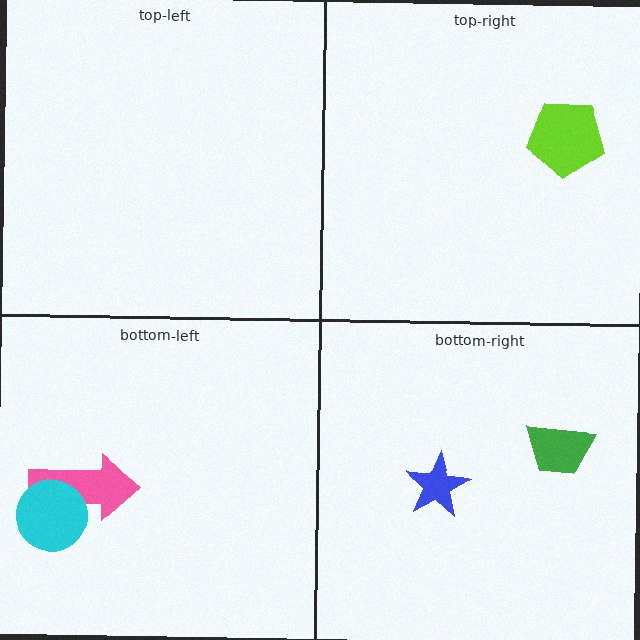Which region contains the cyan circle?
The bottom-left region.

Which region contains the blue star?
The bottom-right region.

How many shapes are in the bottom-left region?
2.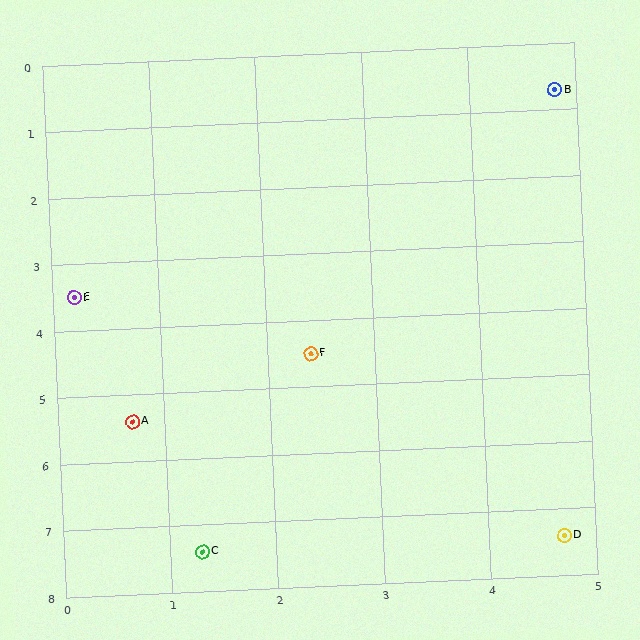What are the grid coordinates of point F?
Point F is at approximately (2.4, 4.5).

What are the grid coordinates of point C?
Point C is at approximately (1.3, 7.4).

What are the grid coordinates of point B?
Point B is at approximately (4.8, 0.7).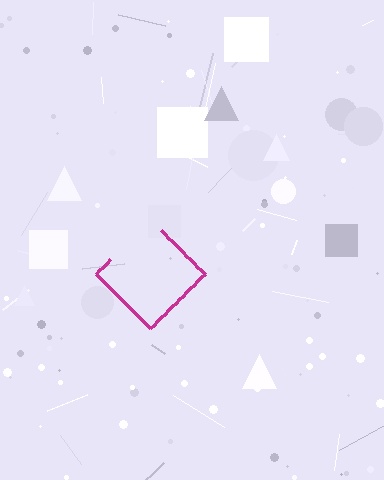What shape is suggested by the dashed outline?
The dashed outline suggests a diamond.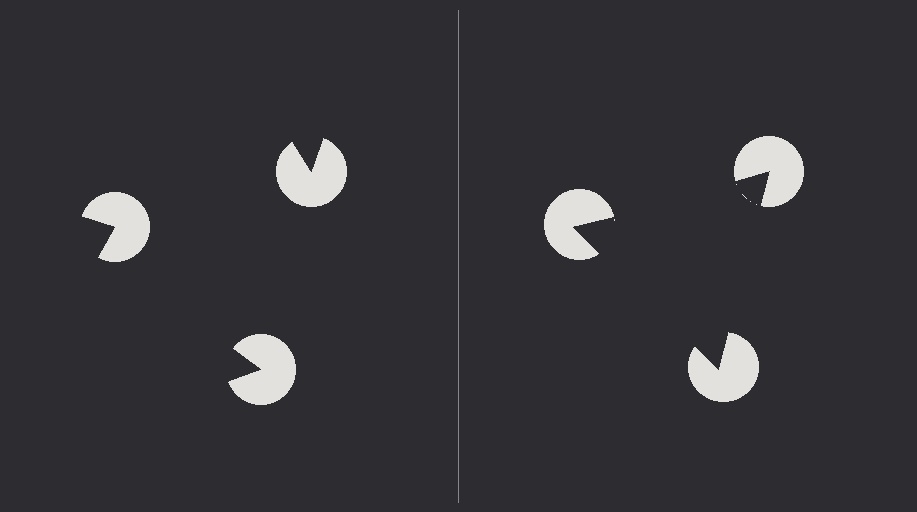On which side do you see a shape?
An illusory triangle appears on the right side. On the left side the wedge cuts are rotated, so no coherent shape forms.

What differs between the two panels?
The pac-man discs are positioned identically on both sides; only the wedge orientations differ. On the right they align to a triangle; on the left they are misaligned.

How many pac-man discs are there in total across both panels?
6 — 3 on each side.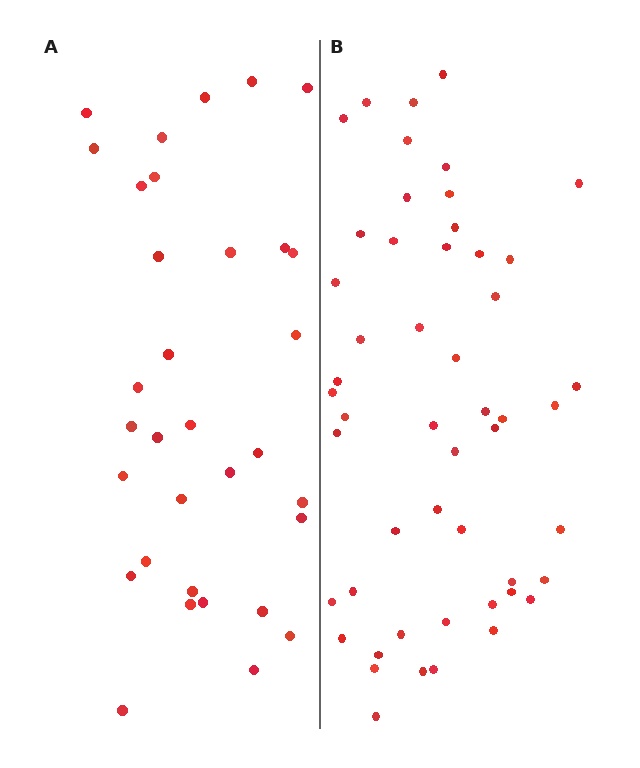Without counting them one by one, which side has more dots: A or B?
Region B (the right region) has more dots.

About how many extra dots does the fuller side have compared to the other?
Region B has approximately 20 more dots than region A.